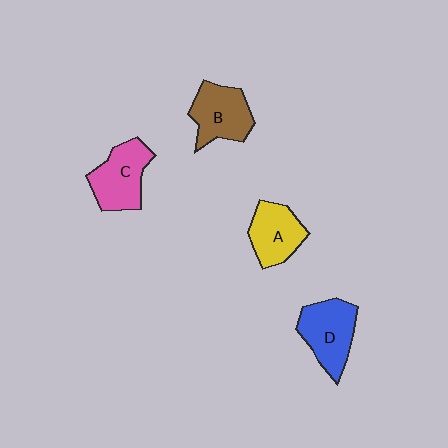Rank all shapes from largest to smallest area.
From largest to smallest: D (blue), C (pink), B (brown), A (yellow).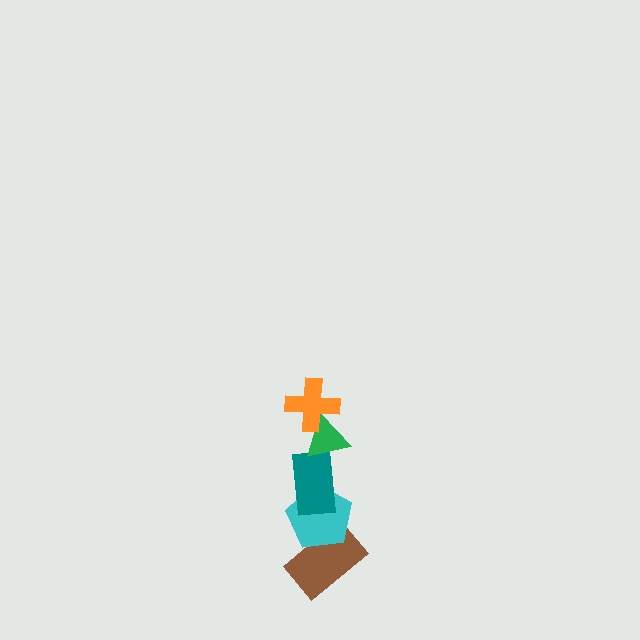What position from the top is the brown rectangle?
The brown rectangle is 5th from the top.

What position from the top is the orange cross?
The orange cross is 1st from the top.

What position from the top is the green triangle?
The green triangle is 2nd from the top.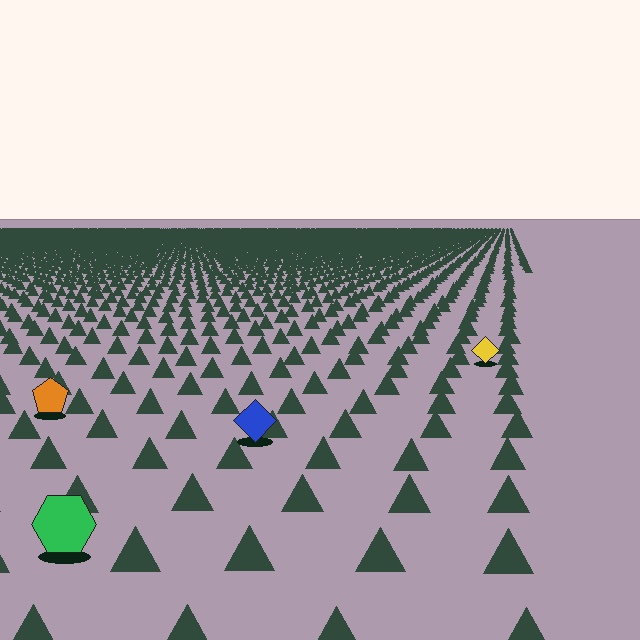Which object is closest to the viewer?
The green hexagon is closest. The texture marks near it are larger and more spread out.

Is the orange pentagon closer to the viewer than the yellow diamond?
Yes. The orange pentagon is closer — you can tell from the texture gradient: the ground texture is coarser near it.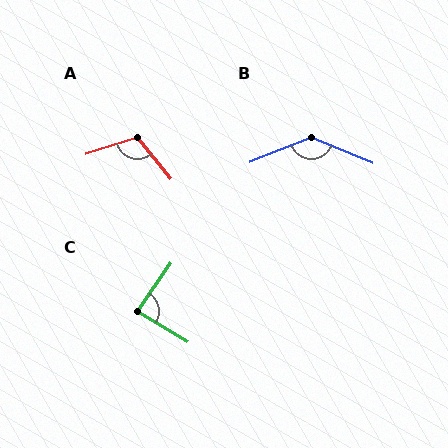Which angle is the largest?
B, at approximately 136 degrees.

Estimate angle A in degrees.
Approximately 111 degrees.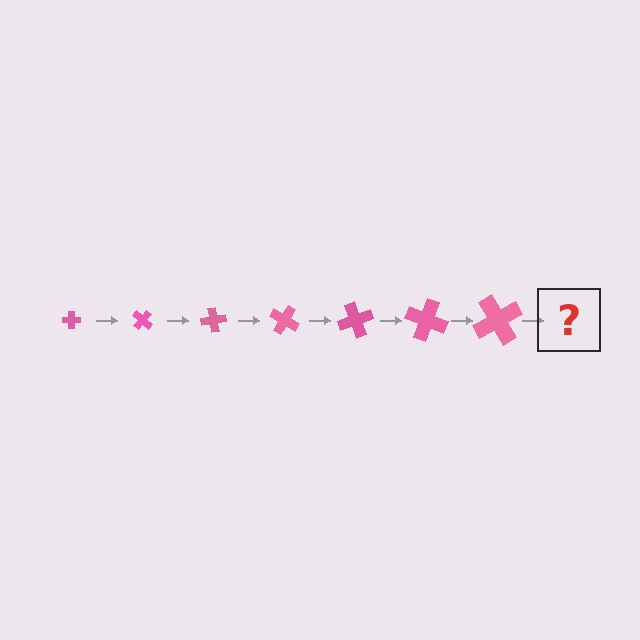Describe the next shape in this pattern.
It should be a cross, larger than the previous one and rotated 280 degrees from the start.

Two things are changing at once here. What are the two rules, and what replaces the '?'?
The two rules are that the cross grows larger each step and it rotates 40 degrees each step. The '?' should be a cross, larger than the previous one and rotated 280 degrees from the start.